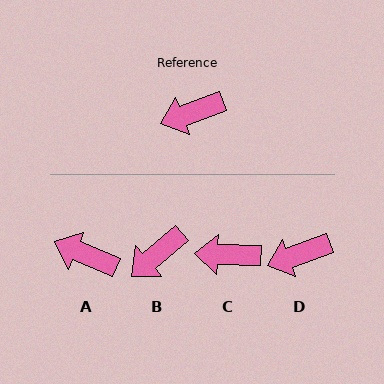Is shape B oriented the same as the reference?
No, it is off by about 20 degrees.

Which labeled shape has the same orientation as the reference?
D.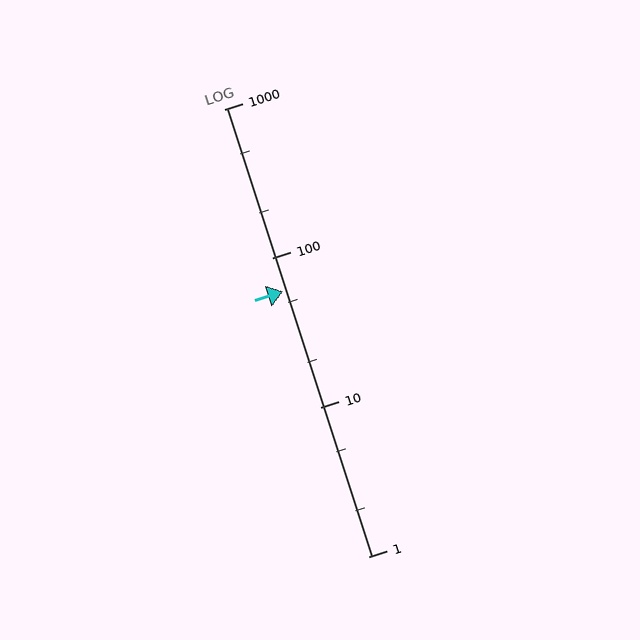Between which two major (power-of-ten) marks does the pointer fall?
The pointer is between 10 and 100.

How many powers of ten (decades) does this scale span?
The scale spans 3 decades, from 1 to 1000.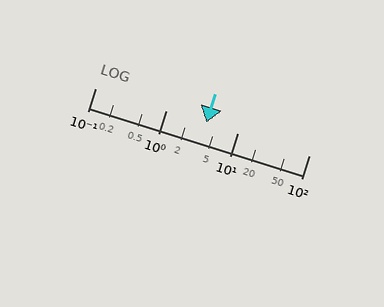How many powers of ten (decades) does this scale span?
The scale spans 3 decades, from 0.1 to 100.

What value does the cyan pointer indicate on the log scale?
The pointer indicates approximately 3.6.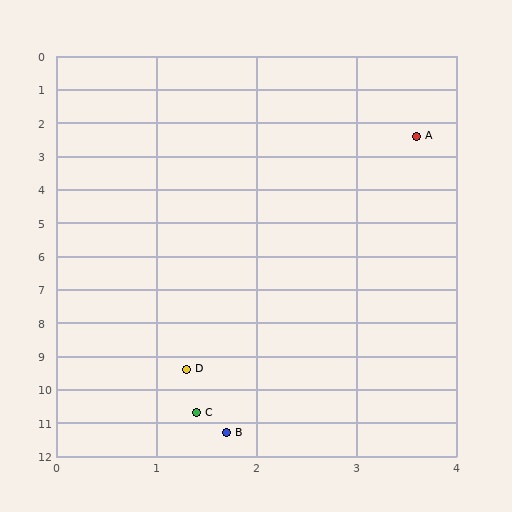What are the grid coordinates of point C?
Point C is at approximately (1.4, 10.7).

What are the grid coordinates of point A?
Point A is at approximately (3.6, 2.4).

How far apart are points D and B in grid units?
Points D and B are about 1.9 grid units apart.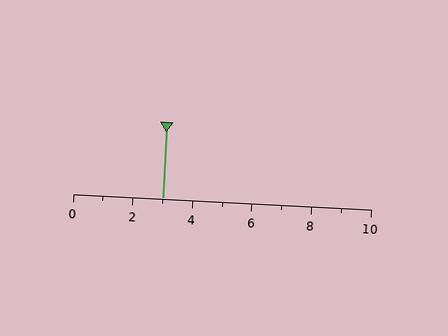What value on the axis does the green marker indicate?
The marker indicates approximately 3.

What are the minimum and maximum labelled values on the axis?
The axis runs from 0 to 10.